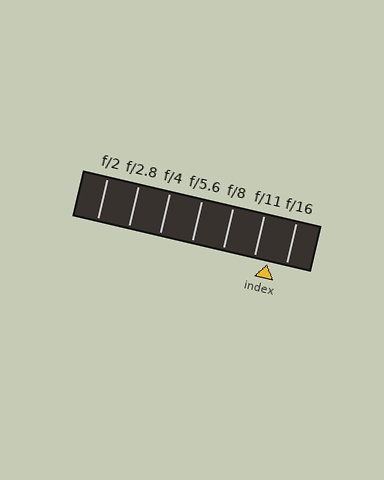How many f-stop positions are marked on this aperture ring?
There are 7 f-stop positions marked.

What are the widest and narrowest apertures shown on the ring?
The widest aperture shown is f/2 and the narrowest is f/16.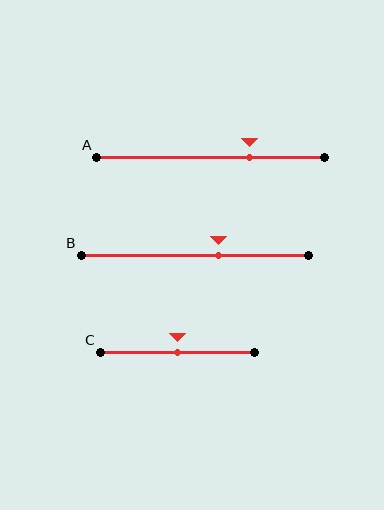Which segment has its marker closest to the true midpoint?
Segment C has its marker closest to the true midpoint.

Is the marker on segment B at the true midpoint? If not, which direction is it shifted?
No, the marker on segment B is shifted to the right by about 11% of the segment length.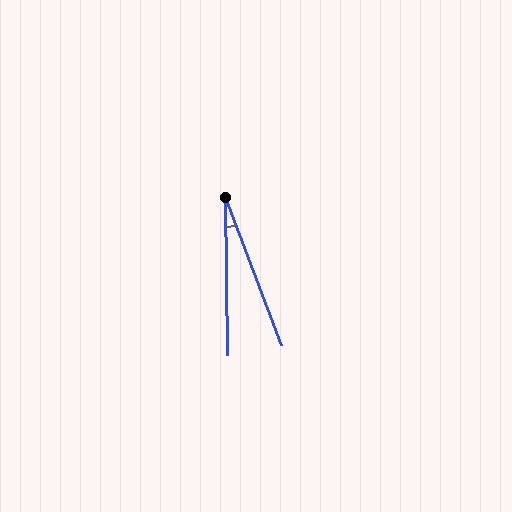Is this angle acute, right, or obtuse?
It is acute.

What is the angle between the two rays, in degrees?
Approximately 20 degrees.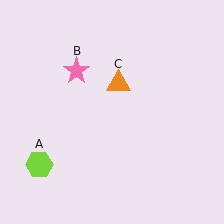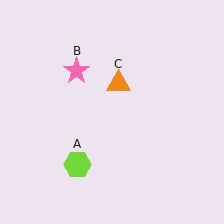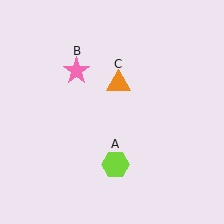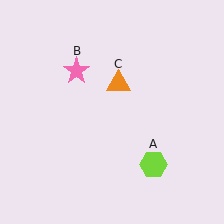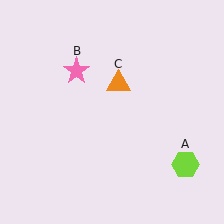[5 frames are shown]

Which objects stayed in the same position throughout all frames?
Pink star (object B) and orange triangle (object C) remained stationary.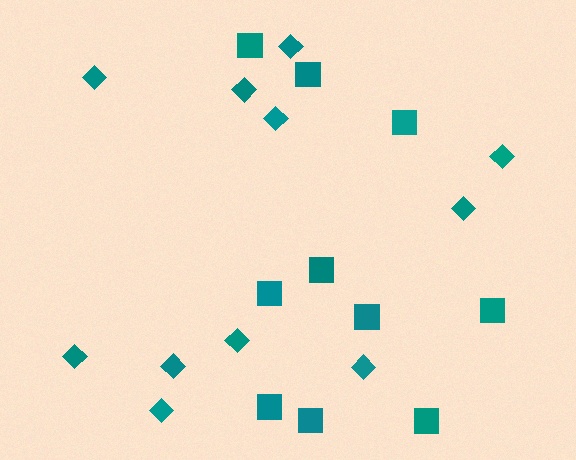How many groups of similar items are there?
There are 2 groups: one group of diamonds (11) and one group of squares (10).